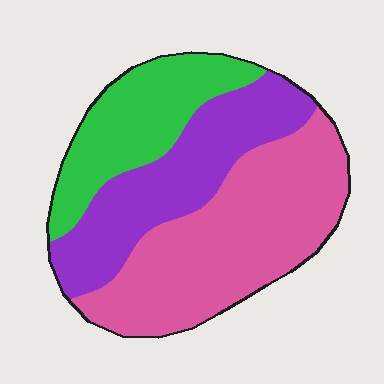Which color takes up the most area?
Pink, at roughly 45%.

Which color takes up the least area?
Green, at roughly 25%.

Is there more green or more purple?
Purple.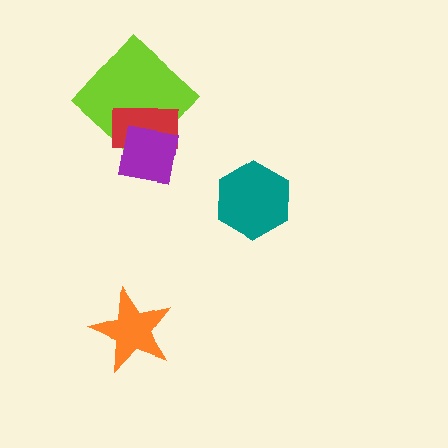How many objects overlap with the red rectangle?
2 objects overlap with the red rectangle.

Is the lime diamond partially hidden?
Yes, it is partially covered by another shape.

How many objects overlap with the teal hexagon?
0 objects overlap with the teal hexagon.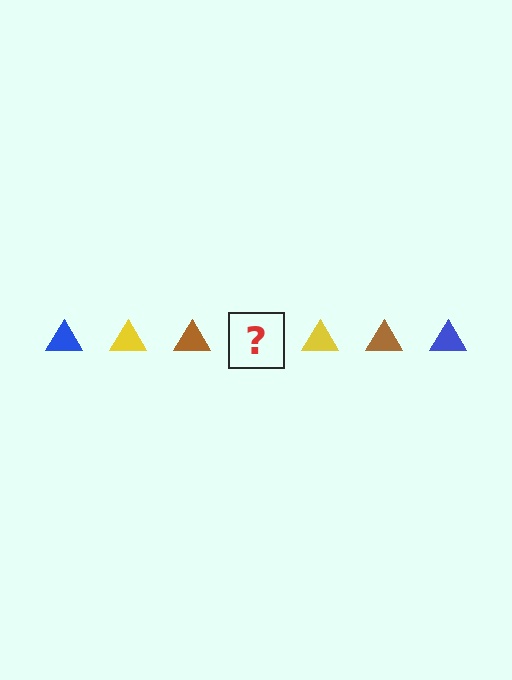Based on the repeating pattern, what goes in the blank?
The blank should be a blue triangle.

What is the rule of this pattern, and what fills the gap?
The rule is that the pattern cycles through blue, yellow, brown triangles. The gap should be filled with a blue triangle.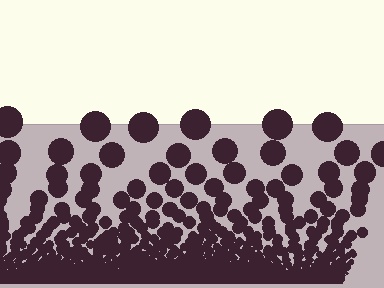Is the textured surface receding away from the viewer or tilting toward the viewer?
The surface appears to tilt toward the viewer. Texture elements get larger and sparser toward the top.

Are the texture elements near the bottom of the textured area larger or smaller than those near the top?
Smaller. The gradient is inverted — elements near the bottom are smaller and denser.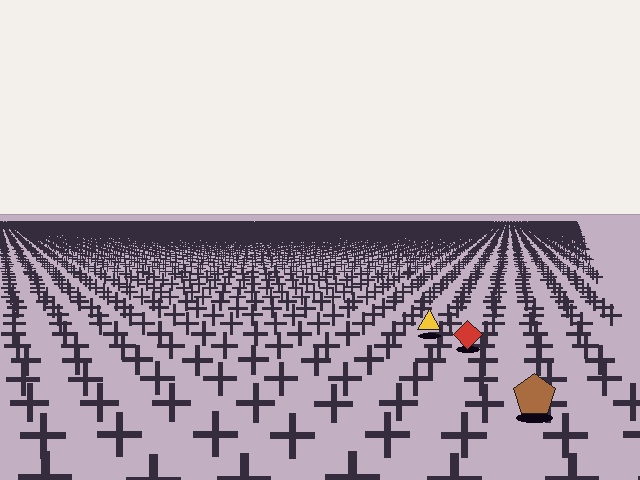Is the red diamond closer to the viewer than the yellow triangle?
Yes. The red diamond is closer — you can tell from the texture gradient: the ground texture is coarser near it.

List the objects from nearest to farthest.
From nearest to farthest: the brown pentagon, the red diamond, the yellow triangle.